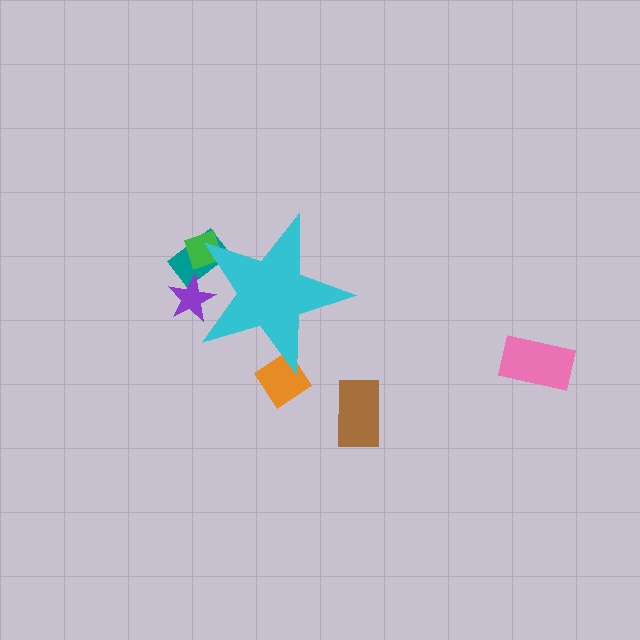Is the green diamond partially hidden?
Yes, the green diamond is partially hidden behind the cyan star.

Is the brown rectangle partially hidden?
No, the brown rectangle is fully visible.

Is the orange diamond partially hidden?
Yes, the orange diamond is partially hidden behind the cyan star.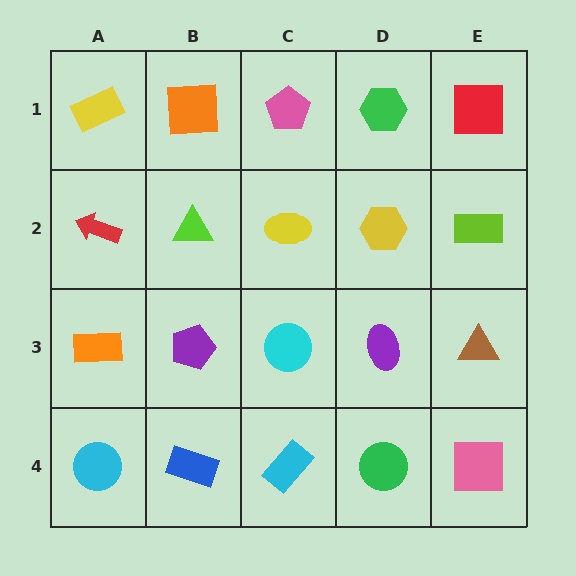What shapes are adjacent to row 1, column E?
A lime rectangle (row 2, column E), a green hexagon (row 1, column D).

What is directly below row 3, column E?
A pink square.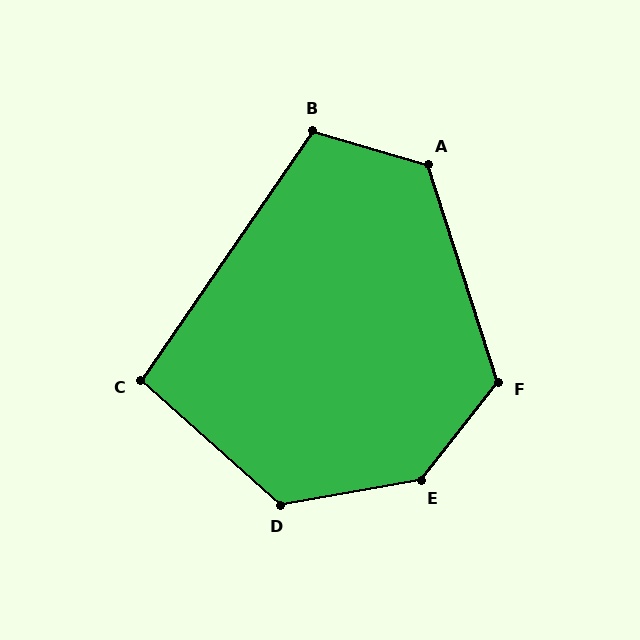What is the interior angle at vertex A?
Approximately 124 degrees (obtuse).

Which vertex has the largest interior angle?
E, at approximately 139 degrees.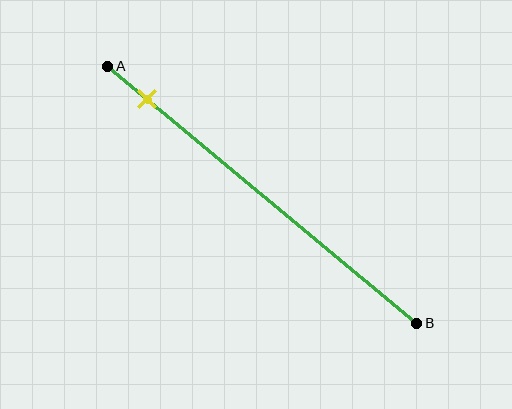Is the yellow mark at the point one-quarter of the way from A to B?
No, the mark is at about 15% from A, not at the 25% one-quarter point.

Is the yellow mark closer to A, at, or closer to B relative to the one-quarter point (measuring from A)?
The yellow mark is closer to point A than the one-quarter point of segment AB.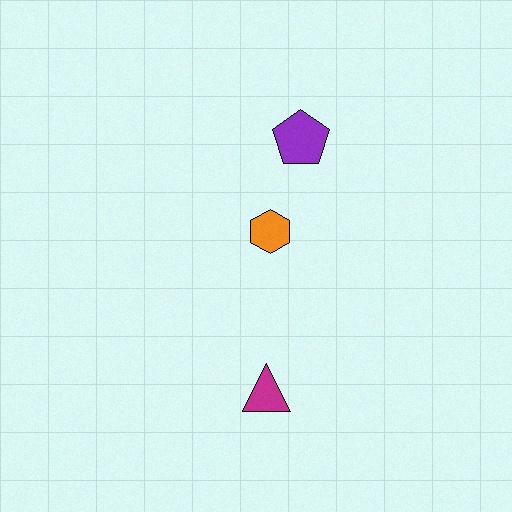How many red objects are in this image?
There are no red objects.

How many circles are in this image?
There are no circles.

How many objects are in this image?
There are 3 objects.